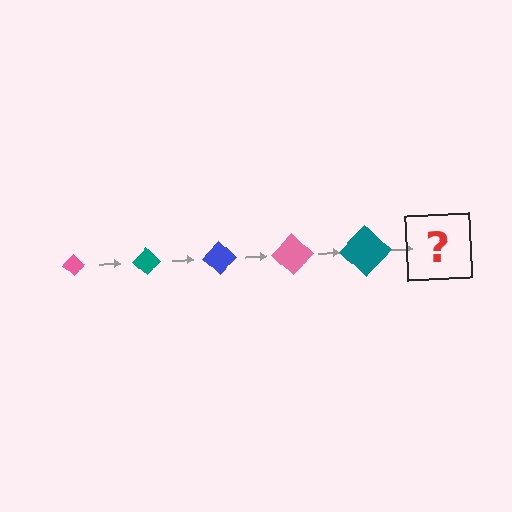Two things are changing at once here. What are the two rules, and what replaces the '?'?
The two rules are that the diamond grows larger each step and the color cycles through pink, teal, and blue. The '?' should be a blue diamond, larger than the previous one.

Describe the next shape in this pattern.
It should be a blue diamond, larger than the previous one.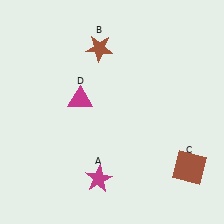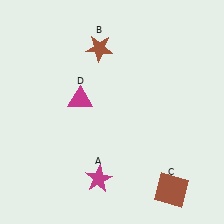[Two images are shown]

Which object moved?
The brown square (C) moved down.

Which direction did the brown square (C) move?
The brown square (C) moved down.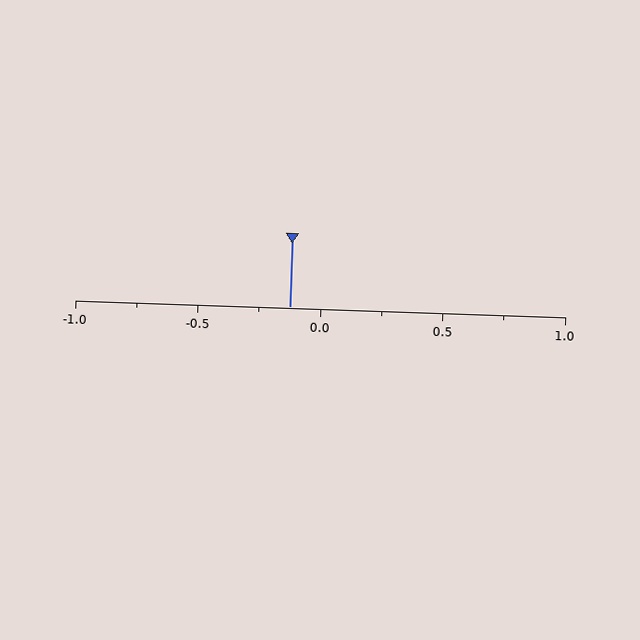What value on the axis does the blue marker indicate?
The marker indicates approximately -0.12.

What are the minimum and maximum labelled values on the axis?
The axis runs from -1.0 to 1.0.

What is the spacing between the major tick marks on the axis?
The major ticks are spaced 0.5 apart.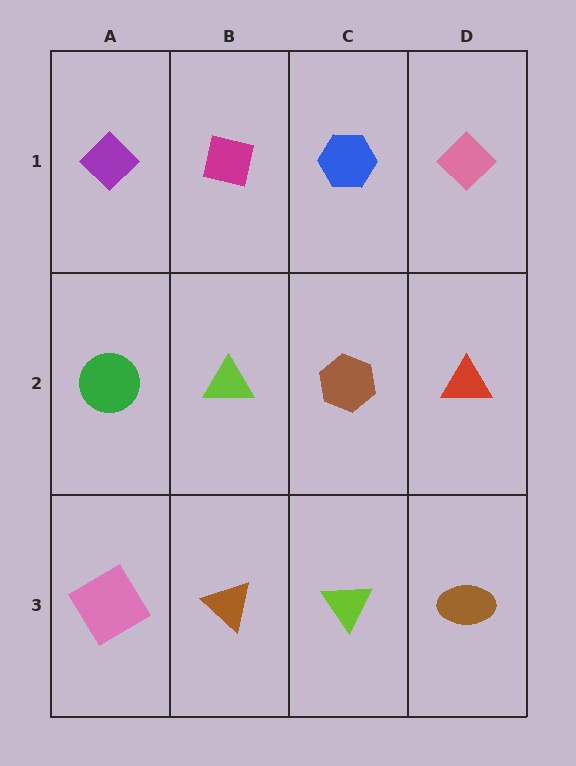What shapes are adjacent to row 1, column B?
A lime triangle (row 2, column B), a purple diamond (row 1, column A), a blue hexagon (row 1, column C).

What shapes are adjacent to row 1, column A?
A green circle (row 2, column A), a magenta square (row 1, column B).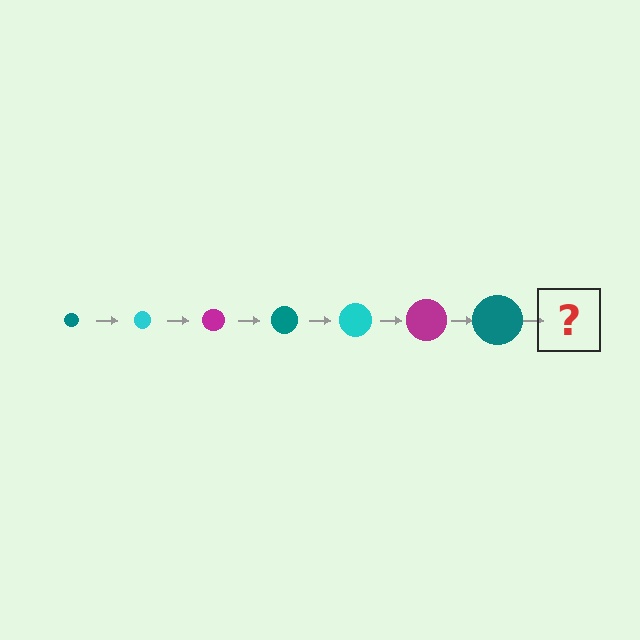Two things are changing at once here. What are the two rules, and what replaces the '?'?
The two rules are that the circle grows larger each step and the color cycles through teal, cyan, and magenta. The '?' should be a cyan circle, larger than the previous one.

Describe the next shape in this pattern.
It should be a cyan circle, larger than the previous one.